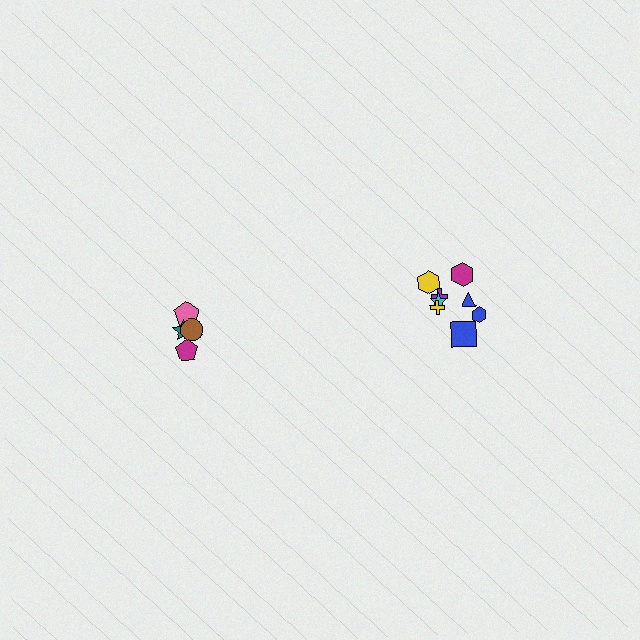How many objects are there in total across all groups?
There are 12 objects.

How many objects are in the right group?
There are 8 objects.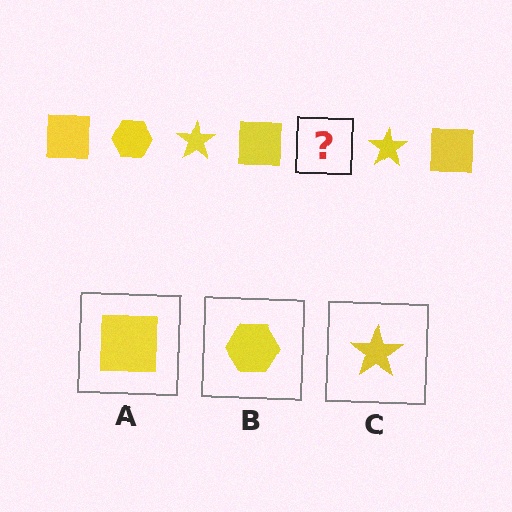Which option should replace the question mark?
Option B.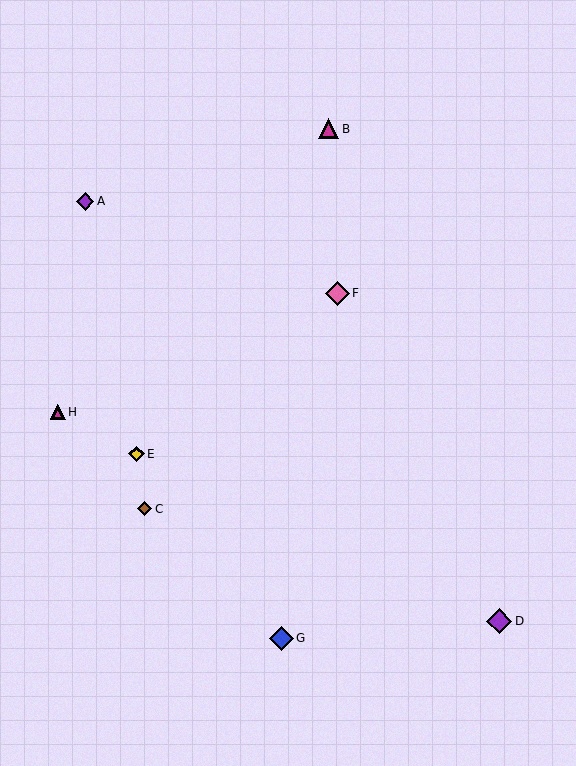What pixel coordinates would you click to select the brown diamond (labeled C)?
Click at (145, 509) to select the brown diamond C.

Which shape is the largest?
The purple diamond (labeled D) is the largest.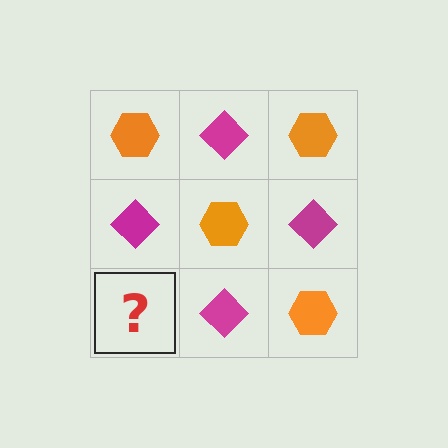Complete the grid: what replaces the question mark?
The question mark should be replaced with an orange hexagon.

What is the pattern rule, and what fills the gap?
The rule is that it alternates orange hexagon and magenta diamond in a checkerboard pattern. The gap should be filled with an orange hexagon.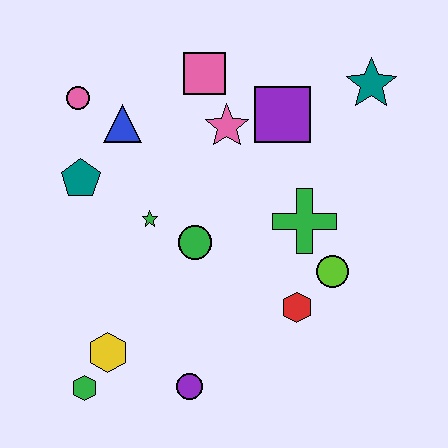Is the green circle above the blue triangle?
No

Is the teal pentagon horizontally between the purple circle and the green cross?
No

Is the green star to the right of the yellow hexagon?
Yes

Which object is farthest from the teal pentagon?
The teal star is farthest from the teal pentagon.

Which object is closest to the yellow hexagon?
The green hexagon is closest to the yellow hexagon.